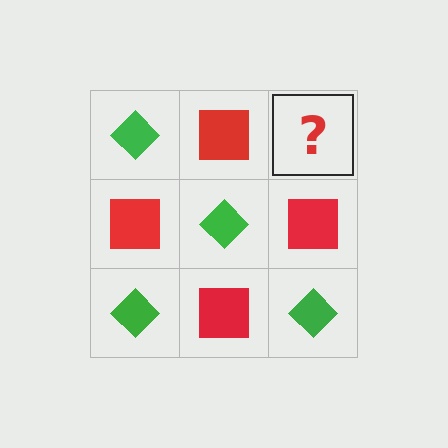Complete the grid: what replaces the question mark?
The question mark should be replaced with a green diamond.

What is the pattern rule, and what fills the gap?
The rule is that it alternates green diamond and red square in a checkerboard pattern. The gap should be filled with a green diamond.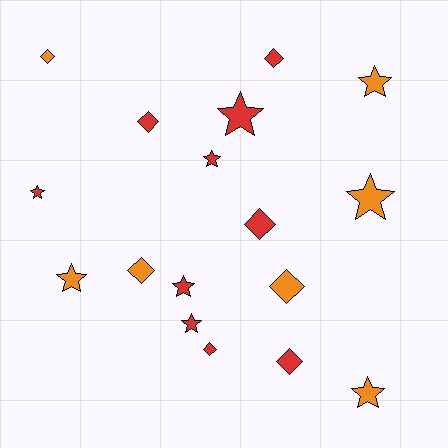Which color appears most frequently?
Red, with 10 objects.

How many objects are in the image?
There are 17 objects.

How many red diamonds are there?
There are 5 red diamonds.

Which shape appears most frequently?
Star, with 9 objects.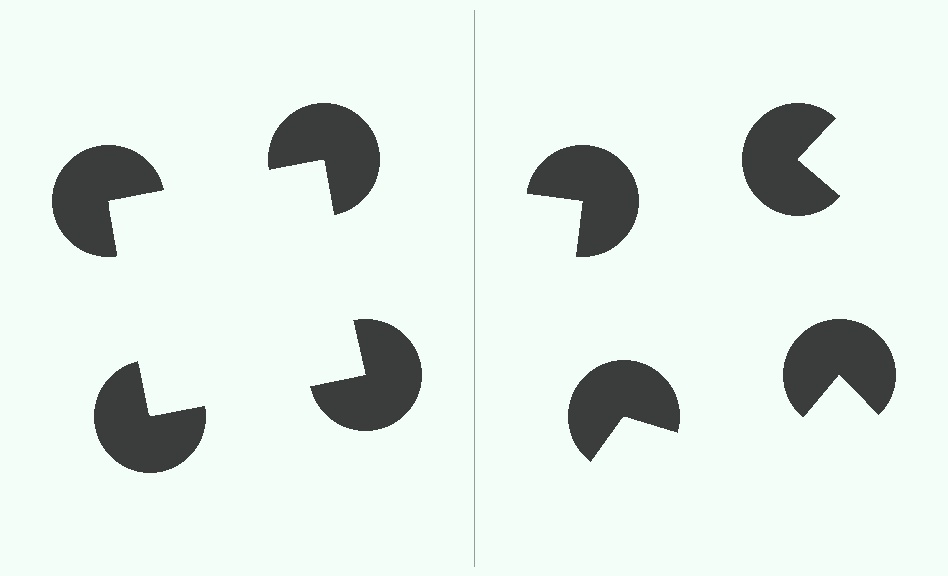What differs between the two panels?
The pac-man discs are positioned identically on both sides; only the wedge orientations differ. On the left they align to a square; on the right they are misaligned.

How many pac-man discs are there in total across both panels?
8 — 4 on each side.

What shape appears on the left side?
An illusory square.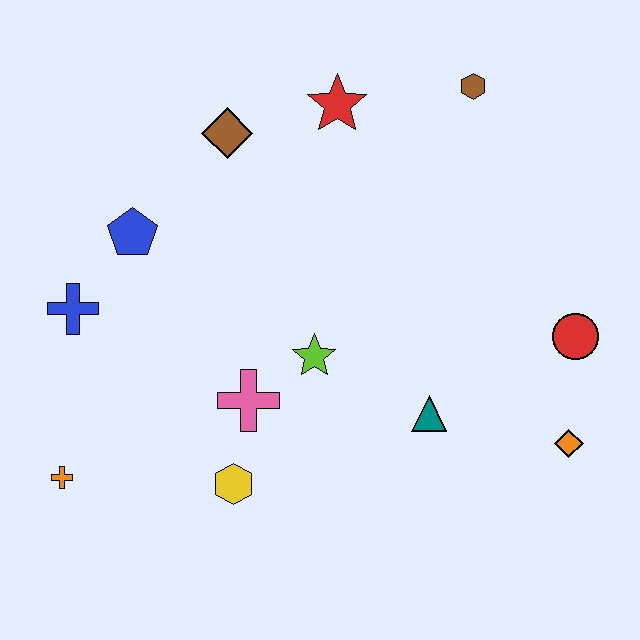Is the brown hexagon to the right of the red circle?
No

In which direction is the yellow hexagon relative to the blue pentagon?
The yellow hexagon is below the blue pentagon.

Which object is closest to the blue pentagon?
The blue cross is closest to the blue pentagon.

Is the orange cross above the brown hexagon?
No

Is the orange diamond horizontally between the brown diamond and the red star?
No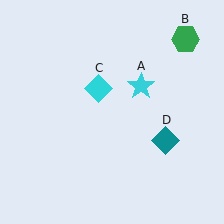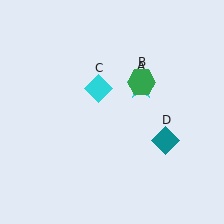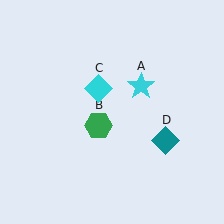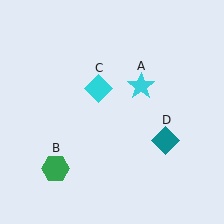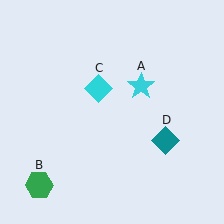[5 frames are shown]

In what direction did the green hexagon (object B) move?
The green hexagon (object B) moved down and to the left.